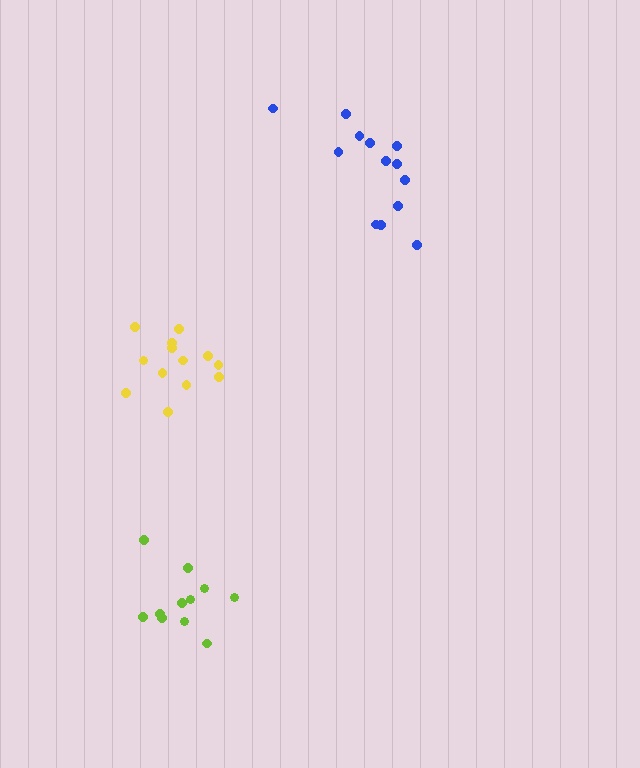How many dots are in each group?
Group 1: 13 dots, Group 2: 13 dots, Group 3: 11 dots (37 total).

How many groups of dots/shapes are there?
There are 3 groups.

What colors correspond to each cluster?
The clusters are colored: yellow, blue, lime.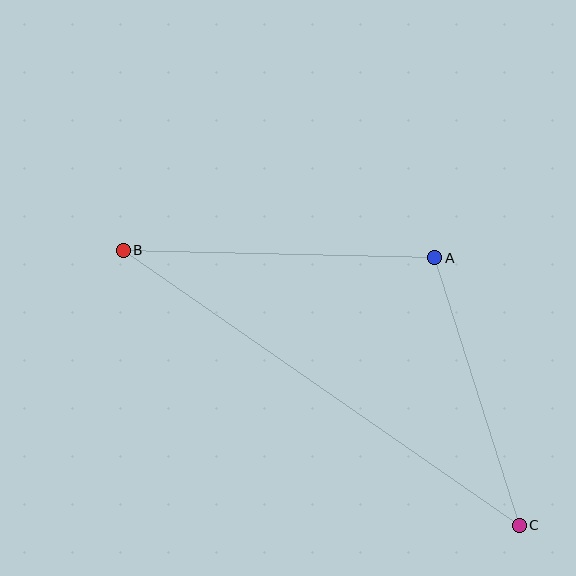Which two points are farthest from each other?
Points B and C are farthest from each other.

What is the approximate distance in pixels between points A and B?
The distance between A and B is approximately 312 pixels.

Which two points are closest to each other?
Points A and C are closest to each other.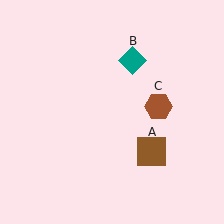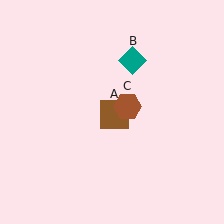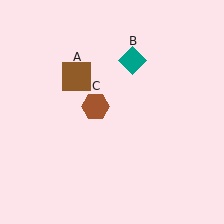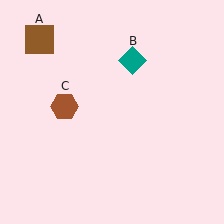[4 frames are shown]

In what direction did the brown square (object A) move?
The brown square (object A) moved up and to the left.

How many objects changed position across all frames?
2 objects changed position: brown square (object A), brown hexagon (object C).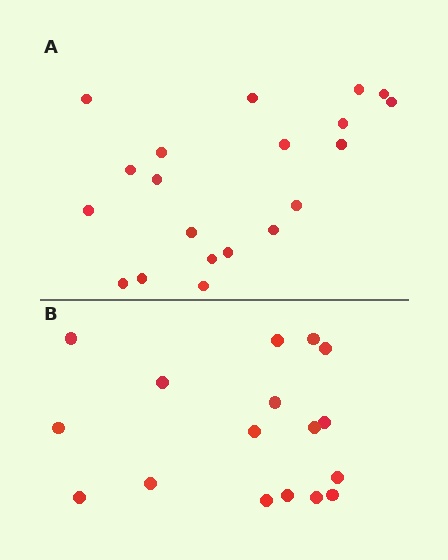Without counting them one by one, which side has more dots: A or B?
Region A (the top region) has more dots.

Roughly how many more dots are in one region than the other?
Region A has just a few more — roughly 2 or 3 more dots than region B.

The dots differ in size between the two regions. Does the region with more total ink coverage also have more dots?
No. Region B has more total ink coverage because its dots are larger, but region A actually contains more individual dots. Total area can be misleading — the number of items is what matters here.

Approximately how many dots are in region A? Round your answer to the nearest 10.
About 20 dots.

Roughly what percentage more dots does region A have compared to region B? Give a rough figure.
About 20% more.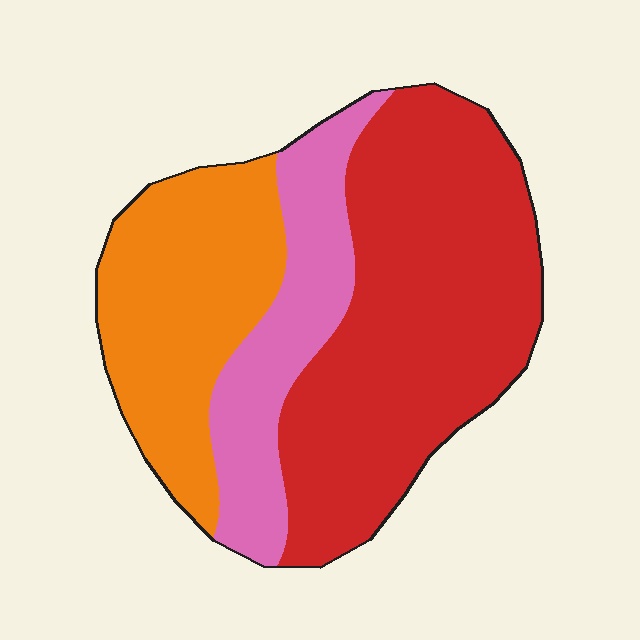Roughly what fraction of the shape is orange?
Orange takes up about one quarter (1/4) of the shape.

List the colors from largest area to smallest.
From largest to smallest: red, orange, pink.